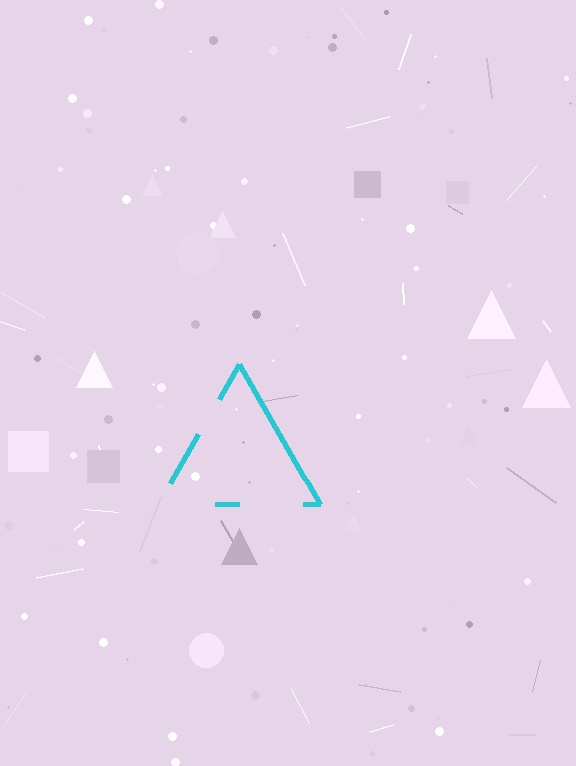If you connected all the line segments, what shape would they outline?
They would outline a triangle.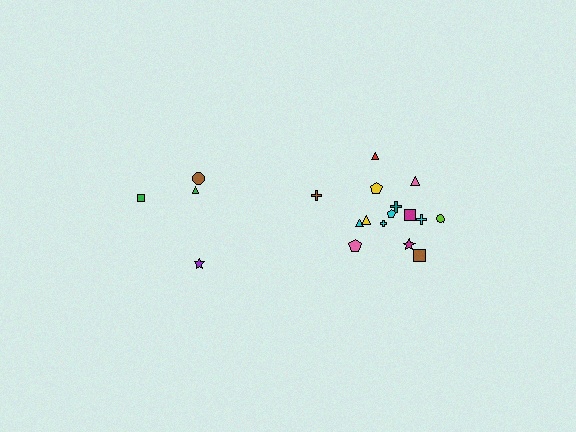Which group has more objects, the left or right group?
The right group.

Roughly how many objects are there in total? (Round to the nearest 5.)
Roughly 20 objects in total.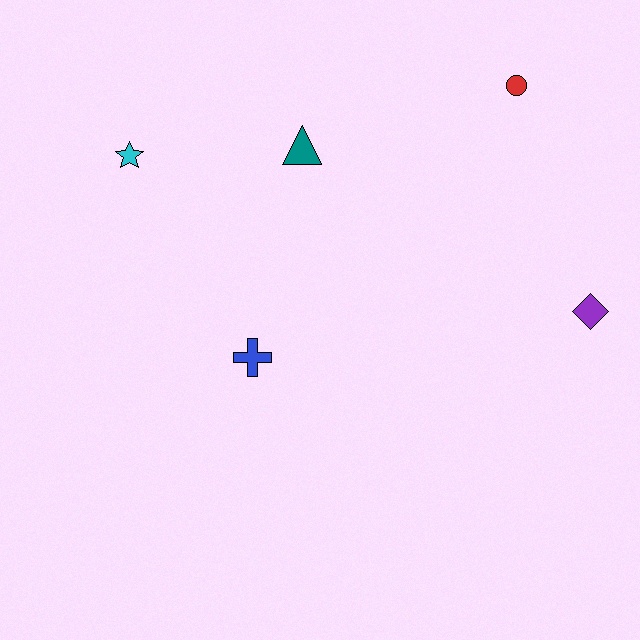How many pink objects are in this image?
There are no pink objects.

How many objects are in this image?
There are 5 objects.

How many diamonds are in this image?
There is 1 diamond.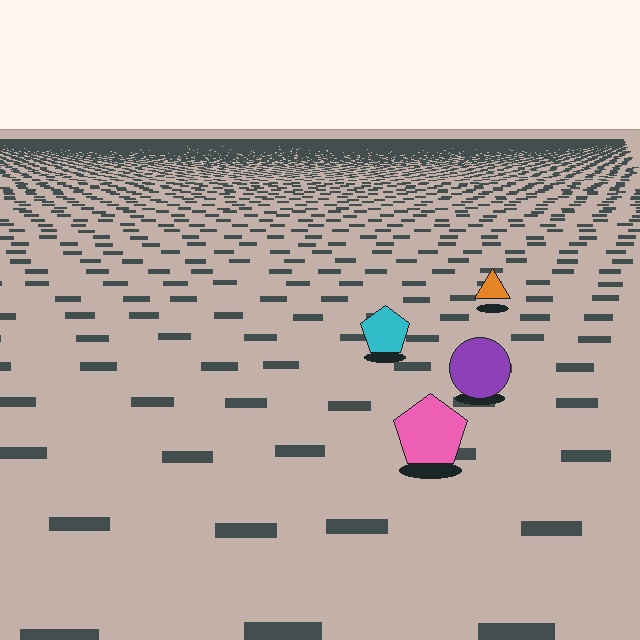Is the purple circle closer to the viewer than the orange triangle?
Yes. The purple circle is closer — you can tell from the texture gradient: the ground texture is coarser near it.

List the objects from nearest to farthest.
From nearest to farthest: the pink pentagon, the purple circle, the cyan pentagon, the orange triangle.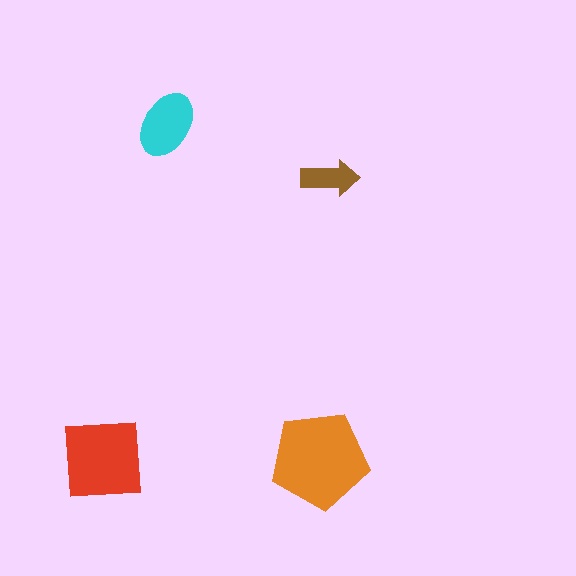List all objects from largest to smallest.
The orange pentagon, the red square, the cyan ellipse, the brown arrow.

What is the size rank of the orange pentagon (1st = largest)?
1st.